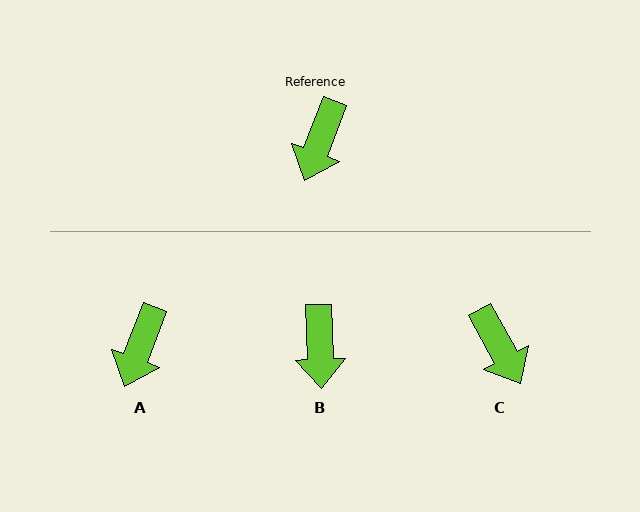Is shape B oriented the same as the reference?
No, it is off by about 23 degrees.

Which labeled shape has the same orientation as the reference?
A.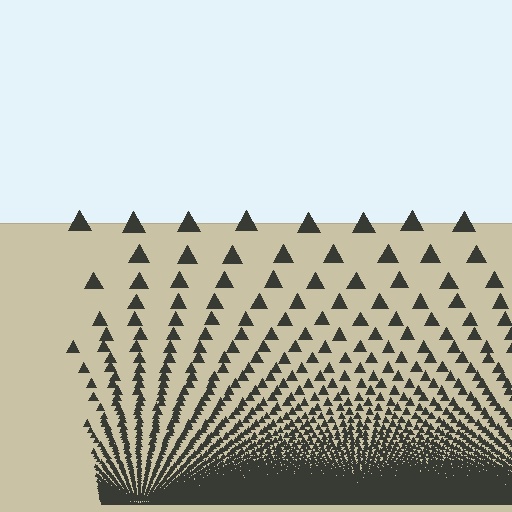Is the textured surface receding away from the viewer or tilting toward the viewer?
The surface appears to tilt toward the viewer. Texture elements get larger and sparser toward the top.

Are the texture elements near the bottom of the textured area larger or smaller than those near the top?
Smaller. The gradient is inverted — elements near the bottom are smaller and denser.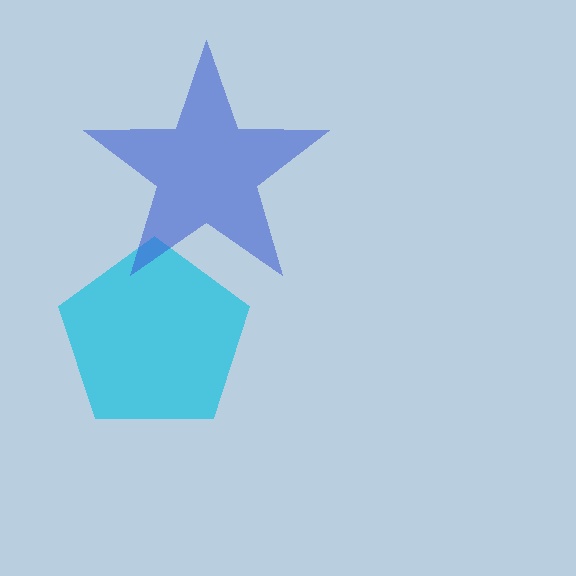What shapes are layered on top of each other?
The layered shapes are: a cyan pentagon, a blue star.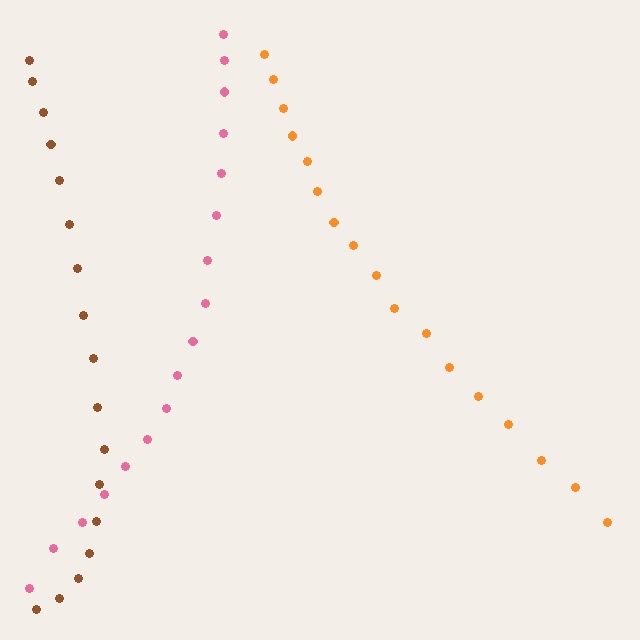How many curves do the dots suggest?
There are 3 distinct paths.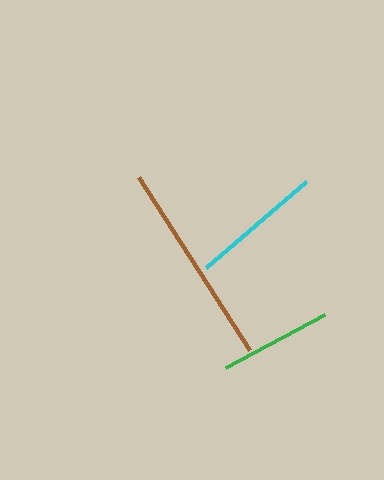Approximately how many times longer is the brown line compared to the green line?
The brown line is approximately 1.8 times the length of the green line.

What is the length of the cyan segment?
The cyan segment is approximately 131 pixels long.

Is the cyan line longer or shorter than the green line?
The cyan line is longer than the green line.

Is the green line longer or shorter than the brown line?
The brown line is longer than the green line.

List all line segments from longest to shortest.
From longest to shortest: brown, cyan, green.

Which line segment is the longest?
The brown line is the longest at approximately 206 pixels.